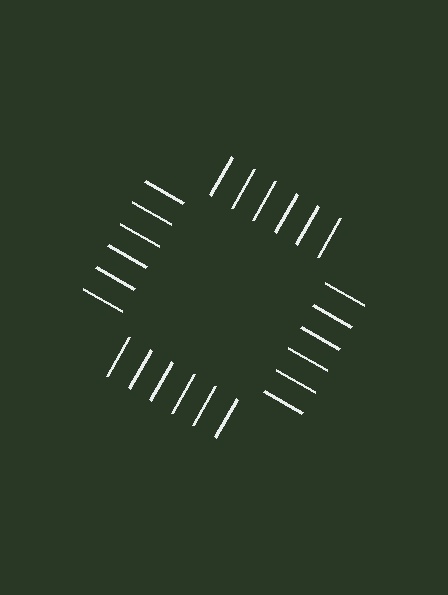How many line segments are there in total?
24 — 6 along each of the 4 edges.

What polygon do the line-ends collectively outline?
An illusory square — the line segments terminate on its edges but no continuous stroke is drawn.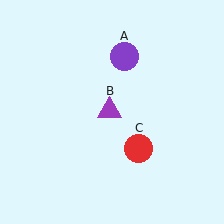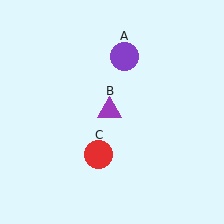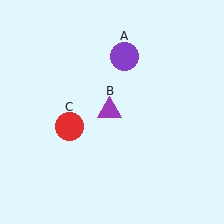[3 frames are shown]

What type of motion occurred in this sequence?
The red circle (object C) rotated clockwise around the center of the scene.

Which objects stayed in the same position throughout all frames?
Purple circle (object A) and purple triangle (object B) remained stationary.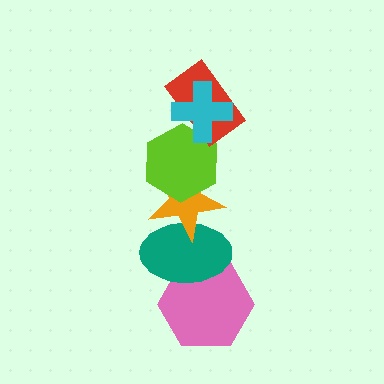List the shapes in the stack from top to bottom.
From top to bottom: the cyan cross, the red rectangle, the lime hexagon, the orange star, the teal ellipse, the pink hexagon.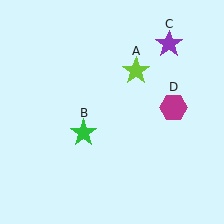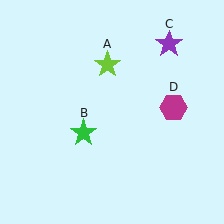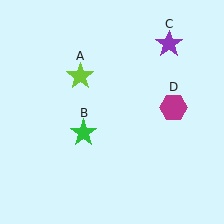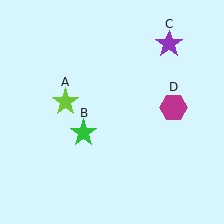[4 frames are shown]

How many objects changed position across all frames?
1 object changed position: lime star (object A).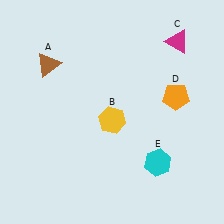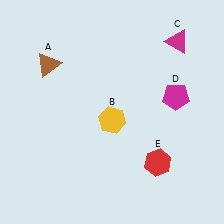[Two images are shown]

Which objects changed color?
D changed from orange to magenta. E changed from cyan to red.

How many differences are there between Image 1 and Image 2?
There are 2 differences between the two images.